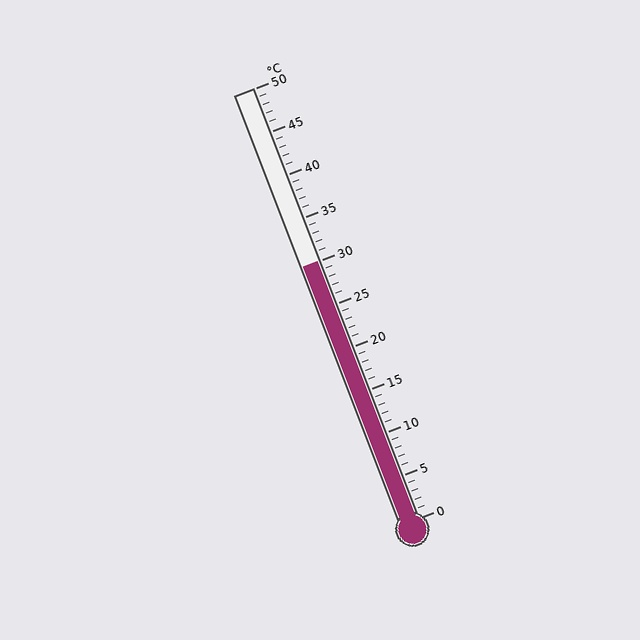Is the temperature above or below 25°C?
The temperature is above 25°C.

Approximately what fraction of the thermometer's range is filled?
The thermometer is filled to approximately 60% of its range.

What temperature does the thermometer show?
The thermometer shows approximately 30°C.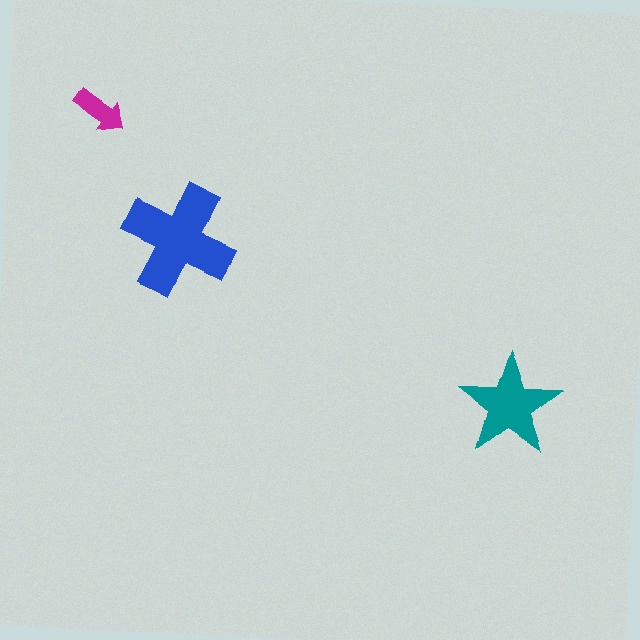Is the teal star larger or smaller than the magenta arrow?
Larger.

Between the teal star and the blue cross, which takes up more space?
The blue cross.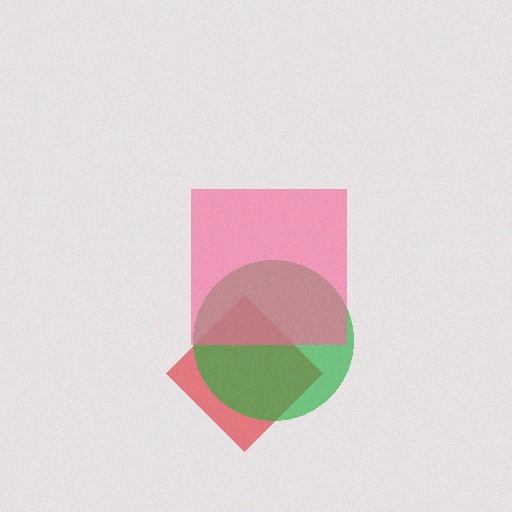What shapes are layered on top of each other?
The layered shapes are: a red diamond, a green circle, a pink square.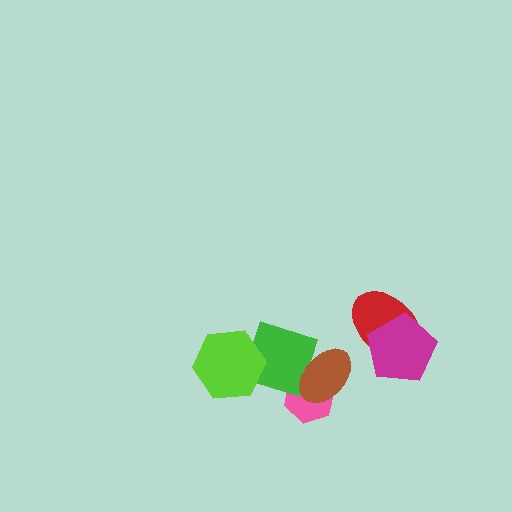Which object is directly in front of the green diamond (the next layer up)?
The brown ellipse is directly in front of the green diamond.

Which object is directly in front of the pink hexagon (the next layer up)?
The green diamond is directly in front of the pink hexagon.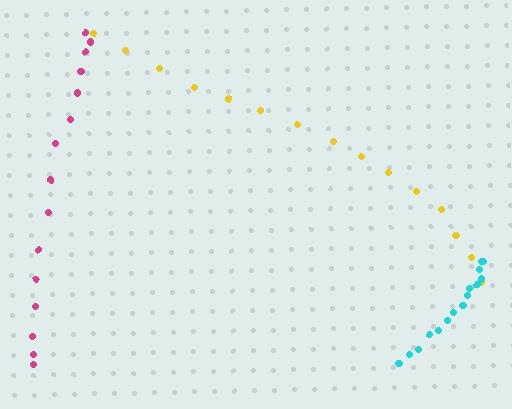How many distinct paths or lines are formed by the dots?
There are 3 distinct paths.